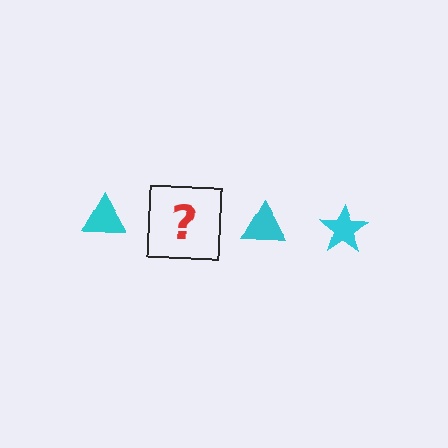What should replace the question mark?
The question mark should be replaced with a cyan star.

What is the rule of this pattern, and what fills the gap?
The rule is that the pattern cycles through triangle, star shapes in cyan. The gap should be filled with a cyan star.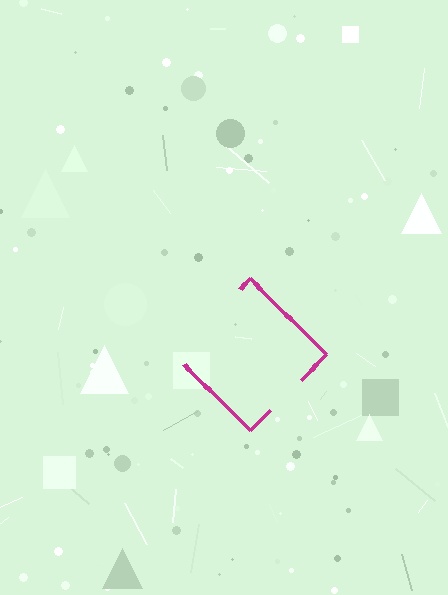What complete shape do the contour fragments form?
The contour fragments form a diamond.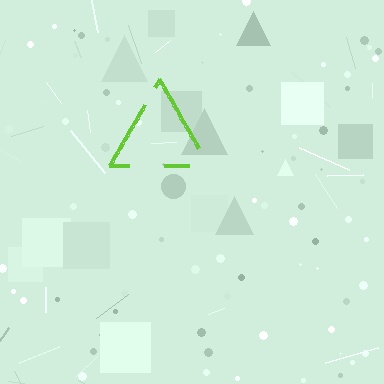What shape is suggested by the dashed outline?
The dashed outline suggests a triangle.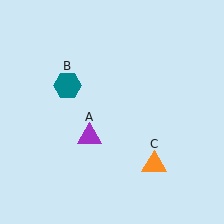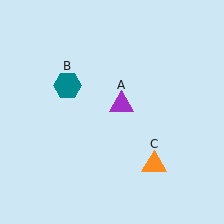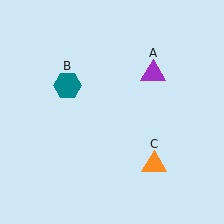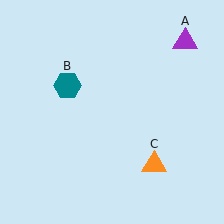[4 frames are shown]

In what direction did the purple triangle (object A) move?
The purple triangle (object A) moved up and to the right.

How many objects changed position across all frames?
1 object changed position: purple triangle (object A).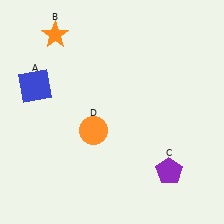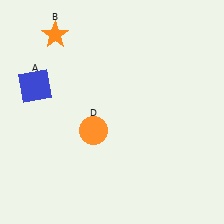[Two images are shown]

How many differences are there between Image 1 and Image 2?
There is 1 difference between the two images.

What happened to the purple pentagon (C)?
The purple pentagon (C) was removed in Image 2. It was in the bottom-right area of Image 1.